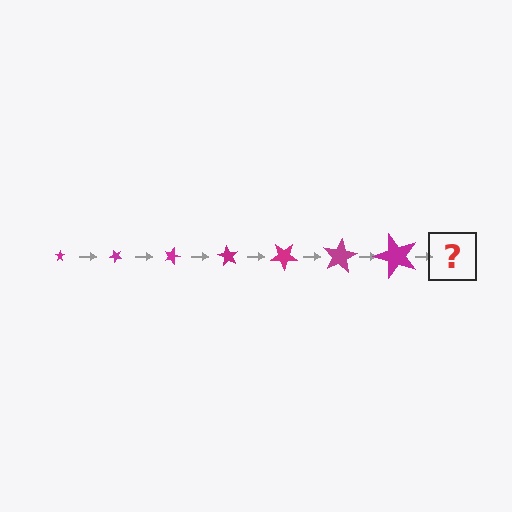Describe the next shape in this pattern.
It should be a star, larger than the previous one and rotated 315 degrees from the start.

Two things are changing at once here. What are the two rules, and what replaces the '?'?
The two rules are that the star grows larger each step and it rotates 45 degrees each step. The '?' should be a star, larger than the previous one and rotated 315 degrees from the start.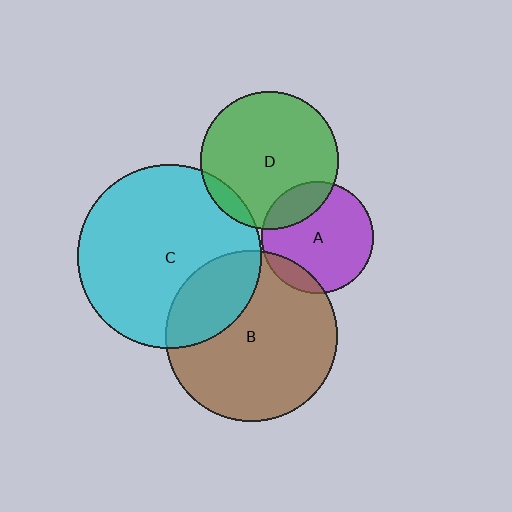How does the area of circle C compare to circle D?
Approximately 1.8 times.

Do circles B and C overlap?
Yes.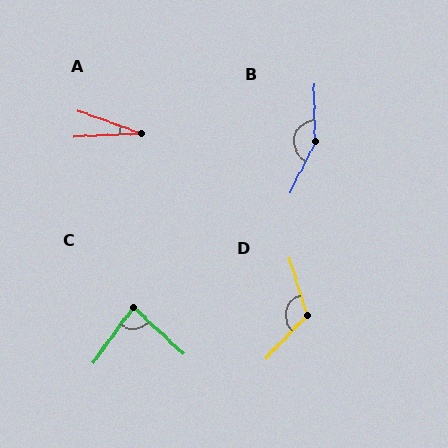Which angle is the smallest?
A, at approximately 23 degrees.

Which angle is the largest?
B, at approximately 152 degrees.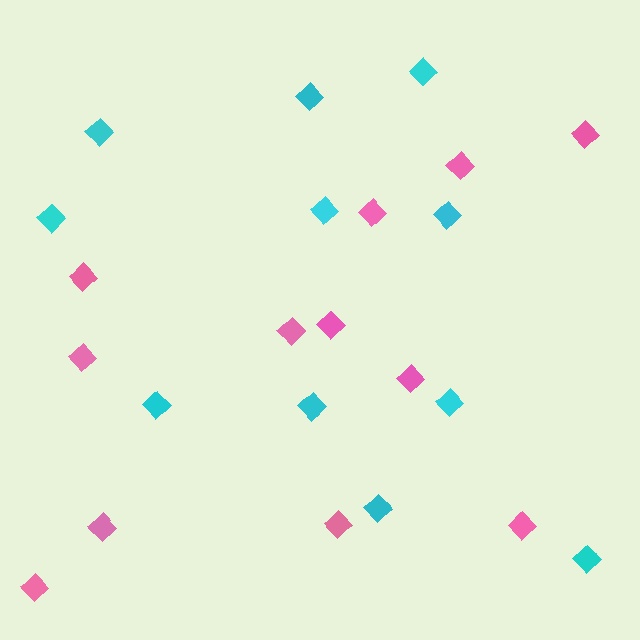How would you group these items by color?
There are 2 groups: one group of cyan diamonds (11) and one group of pink diamonds (12).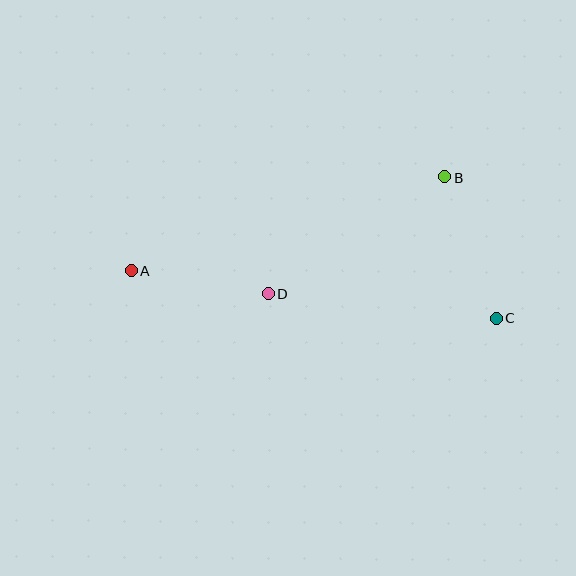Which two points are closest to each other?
Points A and D are closest to each other.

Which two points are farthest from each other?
Points A and C are farthest from each other.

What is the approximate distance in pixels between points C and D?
The distance between C and D is approximately 229 pixels.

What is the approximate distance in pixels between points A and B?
The distance between A and B is approximately 327 pixels.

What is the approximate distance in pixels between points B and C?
The distance between B and C is approximately 150 pixels.